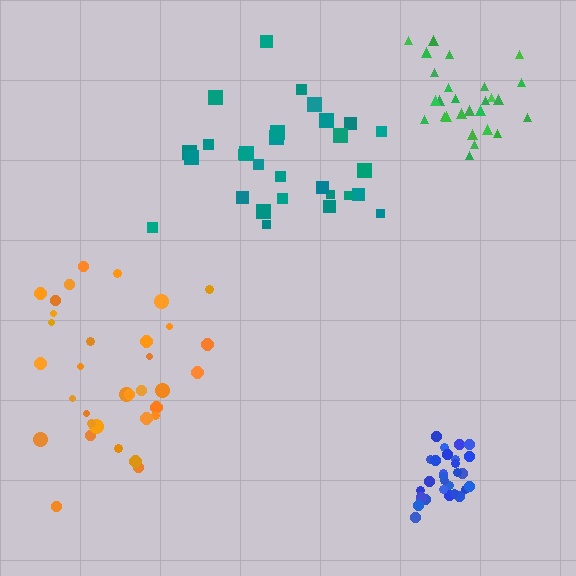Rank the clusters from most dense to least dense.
blue, green, orange, teal.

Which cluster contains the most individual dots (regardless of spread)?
Orange (34).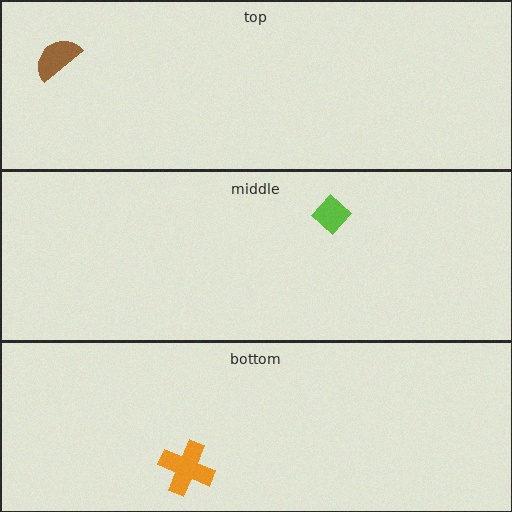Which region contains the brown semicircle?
The top region.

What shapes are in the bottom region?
The orange cross.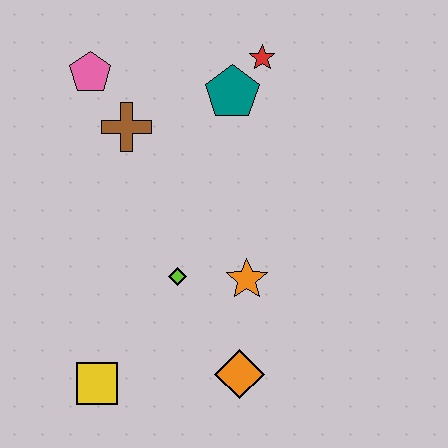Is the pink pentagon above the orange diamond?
Yes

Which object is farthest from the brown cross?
The orange diamond is farthest from the brown cross.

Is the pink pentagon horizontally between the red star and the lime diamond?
No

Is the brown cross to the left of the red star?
Yes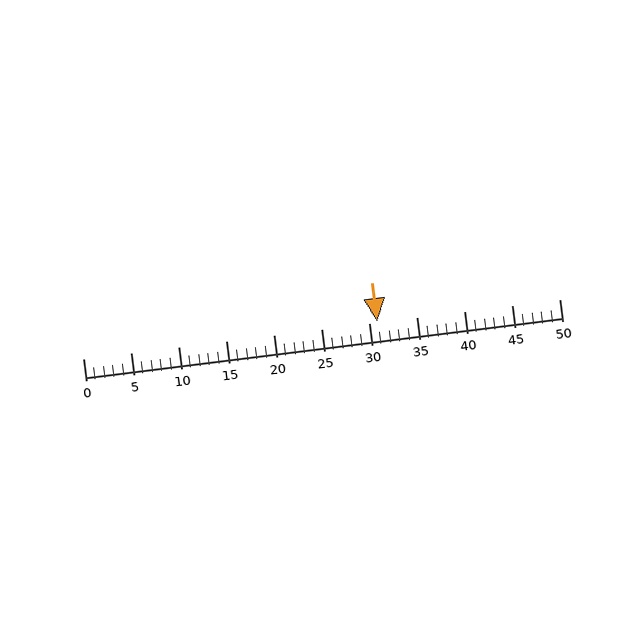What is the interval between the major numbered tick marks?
The major tick marks are spaced 5 units apart.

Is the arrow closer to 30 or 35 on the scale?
The arrow is closer to 30.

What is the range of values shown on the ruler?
The ruler shows values from 0 to 50.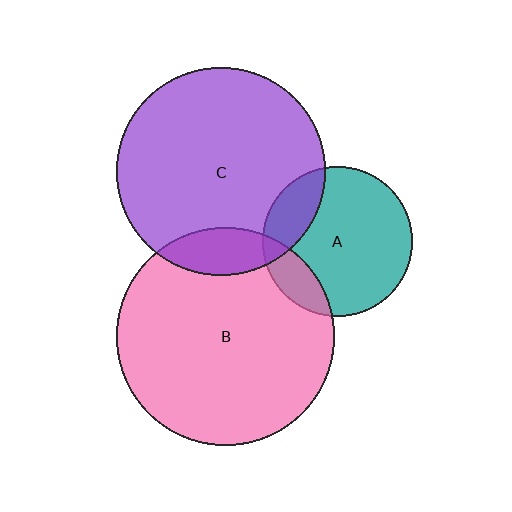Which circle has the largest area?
Circle B (pink).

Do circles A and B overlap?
Yes.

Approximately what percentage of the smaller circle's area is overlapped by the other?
Approximately 15%.